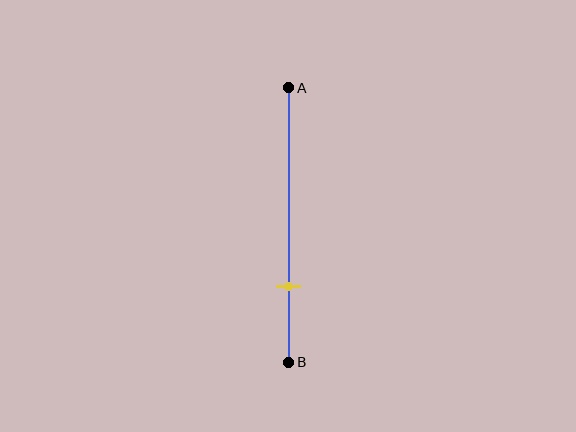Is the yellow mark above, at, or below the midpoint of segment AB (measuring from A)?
The yellow mark is below the midpoint of segment AB.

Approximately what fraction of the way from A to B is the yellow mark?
The yellow mark is approximately 70% of the way from A to B.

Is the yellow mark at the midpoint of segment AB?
No, the mark is at about 70% from A, not at the 50% midpoint.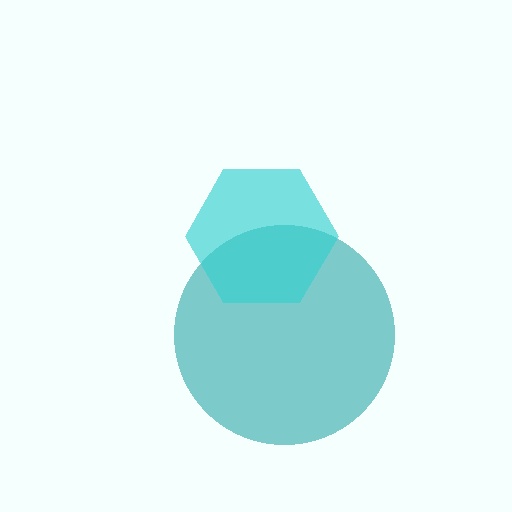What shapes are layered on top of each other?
The layered shapes are: a teal circle, a cyan hexagon.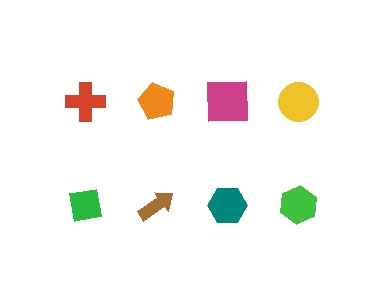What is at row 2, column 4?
A green hexagon.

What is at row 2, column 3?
A teal hexagon.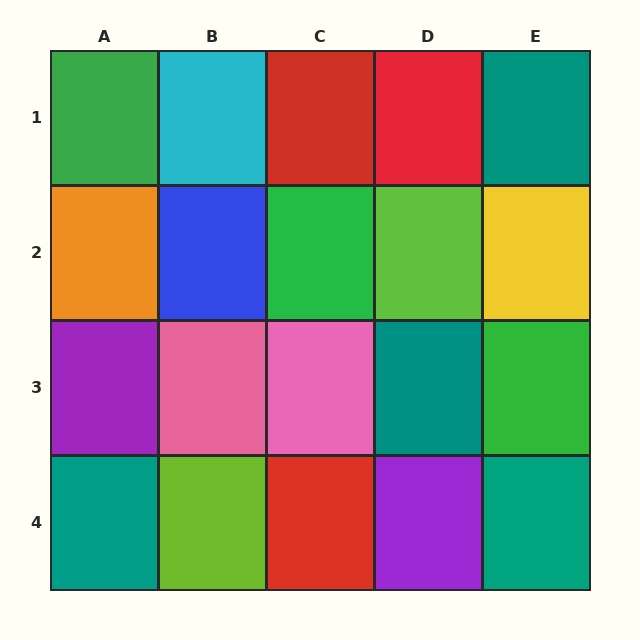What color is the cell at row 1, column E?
Teal.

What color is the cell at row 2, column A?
Orange.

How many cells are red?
3 cells are red.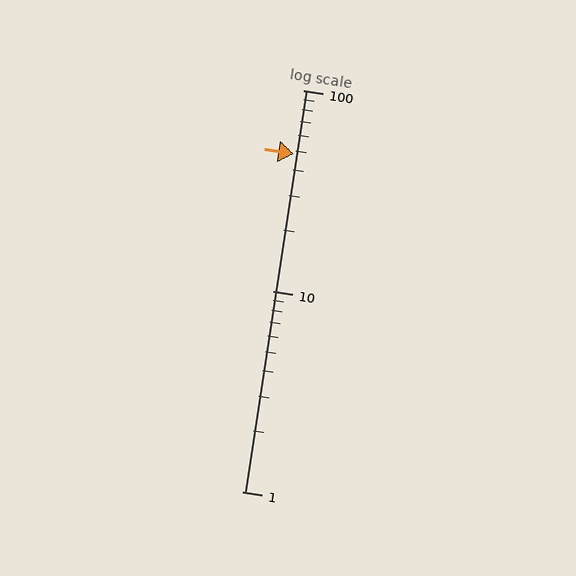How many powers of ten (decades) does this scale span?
The scale spans 2 decades, from 1 to 100.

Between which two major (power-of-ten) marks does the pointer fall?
The pointer is between 10 and 100.